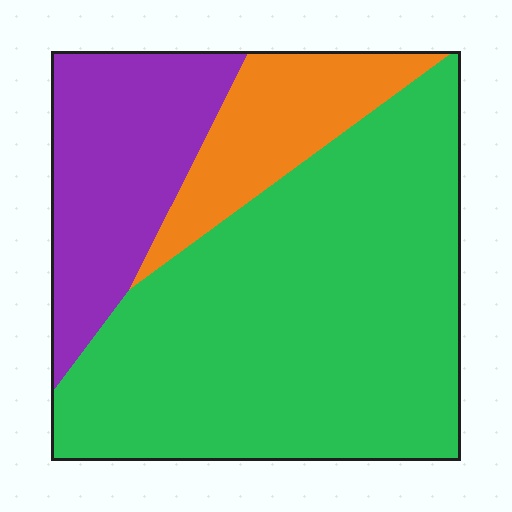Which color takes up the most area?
Green, at roughly 65%.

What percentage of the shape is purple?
Purple takes up about one fifth (1/5) of the shape.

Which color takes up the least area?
Orange, at roughly 15%.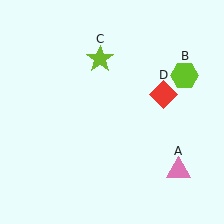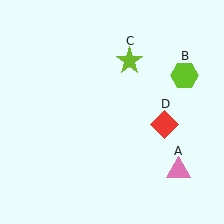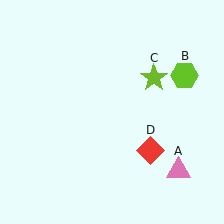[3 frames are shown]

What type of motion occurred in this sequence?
The lime star (object C), red diamond (object D) rotated clockwise around the center of the scene.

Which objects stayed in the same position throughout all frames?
Pink triangle (object A) and lime hexagon (object B) remained stationary.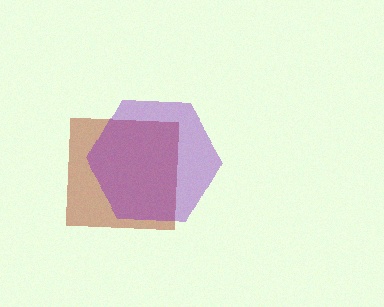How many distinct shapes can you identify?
There are 2 distinct shapes: a brown square, a purple hexagon.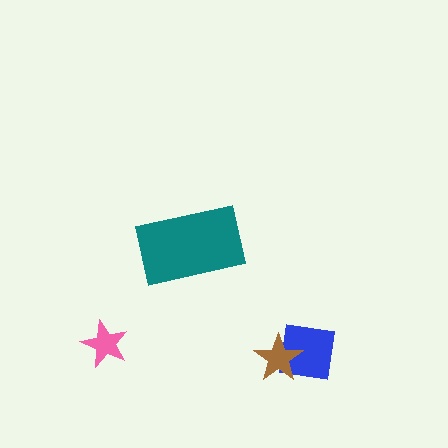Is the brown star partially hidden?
No, no other shape covers it.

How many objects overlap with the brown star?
1 object overlaps with the brown star.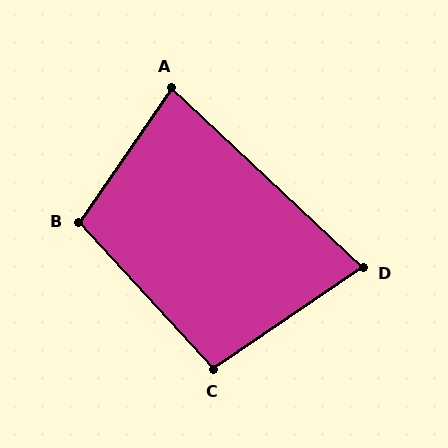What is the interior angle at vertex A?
Approximately 82 degrees (acute).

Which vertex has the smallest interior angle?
D, at approximately 77 degrees.